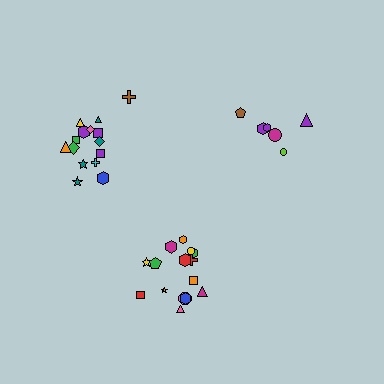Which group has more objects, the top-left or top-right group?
The top-left group.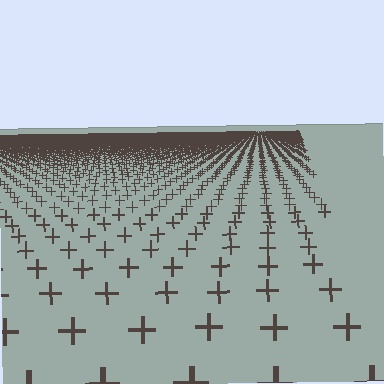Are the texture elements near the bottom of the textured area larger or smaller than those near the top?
Larger. Near the bottom, elements are closer to the viewer and appear at a bigger on-screen size.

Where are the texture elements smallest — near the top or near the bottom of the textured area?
Near the top.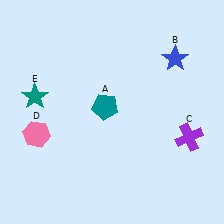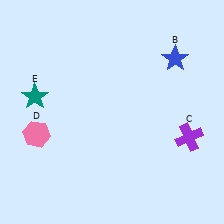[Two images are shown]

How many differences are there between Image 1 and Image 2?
There is 1 difference between the two images.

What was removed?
The teal pentagon (A) was removed in Image 2.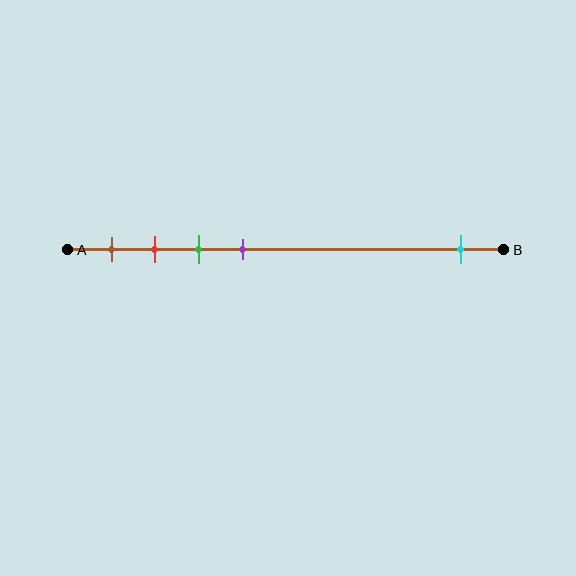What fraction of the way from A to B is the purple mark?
The purple mark is approximately 40% (0.4) of the way from A to B.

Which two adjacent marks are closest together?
The red and green marks are the closest adjacent pair.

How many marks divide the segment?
There are 5 marks dividing the segment.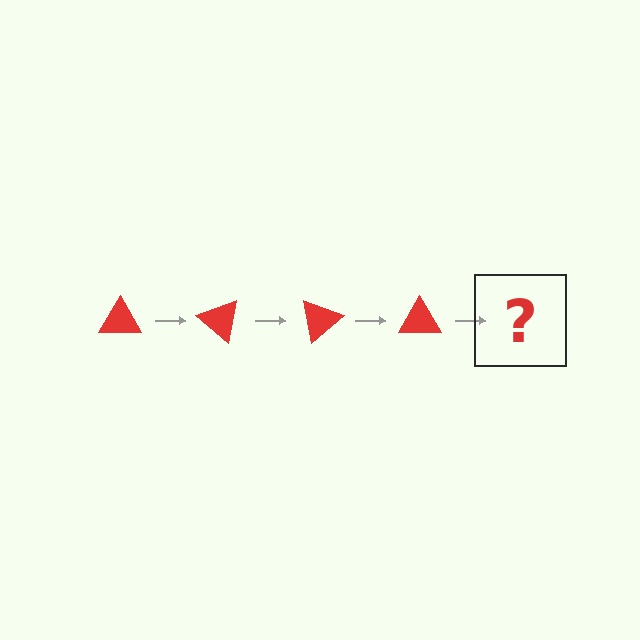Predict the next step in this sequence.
The next step is a red triangle rotated 160 degrees.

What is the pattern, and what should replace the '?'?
The pattern is that the triangle rotates 40 degrees each step. The '?' should be a red triangle rotated 160 degrees.